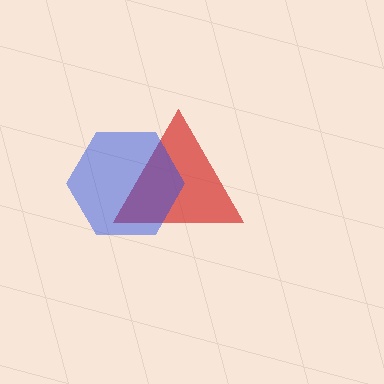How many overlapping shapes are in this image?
There are 2 overlapping shapes in the image.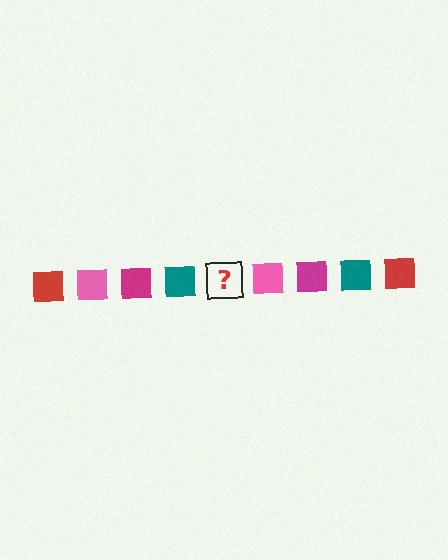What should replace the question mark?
The question mark should be replaced with a red square.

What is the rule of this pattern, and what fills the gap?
The rule is that the pattern cycles through red, pink, magenta, teal squares. The gap should be filled with a red square.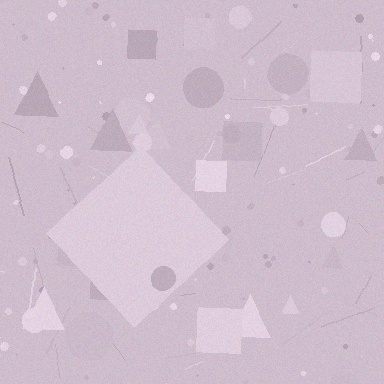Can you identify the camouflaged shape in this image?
The camouflaged shape is a diamond.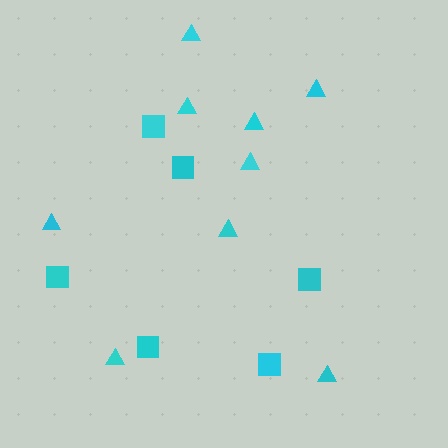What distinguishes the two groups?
There are 2 groups: one group of triangles (9) and one group of squares (6).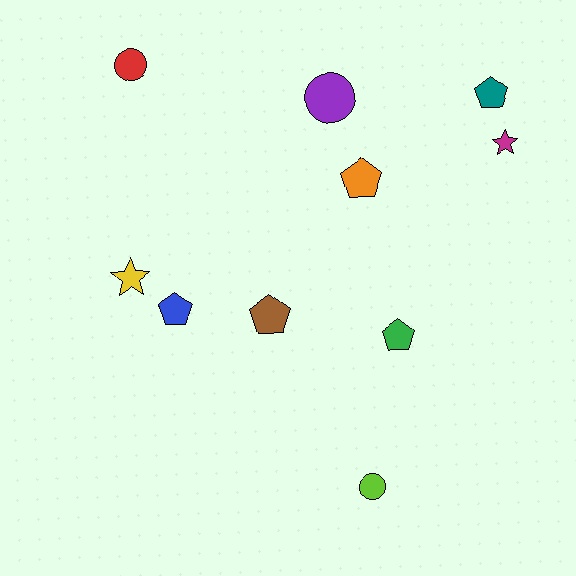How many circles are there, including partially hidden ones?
There are 3 circles.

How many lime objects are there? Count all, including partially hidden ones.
There is 1 lime object.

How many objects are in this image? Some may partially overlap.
There are 10 objects.